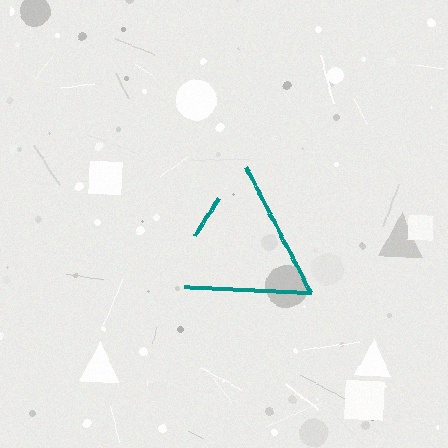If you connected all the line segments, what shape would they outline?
They would outline a triangle.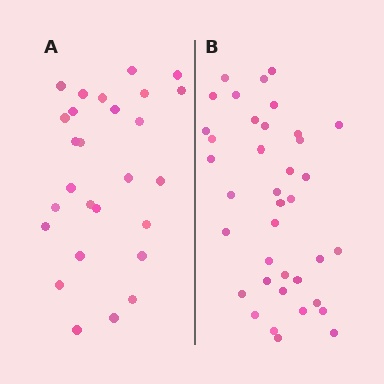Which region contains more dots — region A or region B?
Region B (the right region) has more dots.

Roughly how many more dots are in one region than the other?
Region B has roughly 12 or so more dots than region A.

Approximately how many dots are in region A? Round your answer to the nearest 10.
About 30 dots. (The exact count is 27, which rounds to 30.)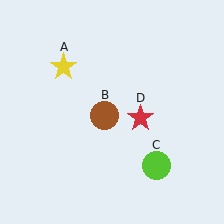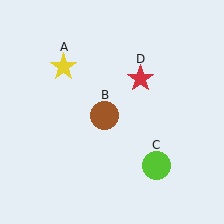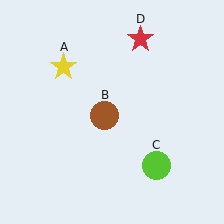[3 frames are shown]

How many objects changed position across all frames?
1 object changed position: red star (object D).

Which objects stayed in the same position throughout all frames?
Yellow star (object A) and brown circle (object B) and lime circle (object C) remained stationary.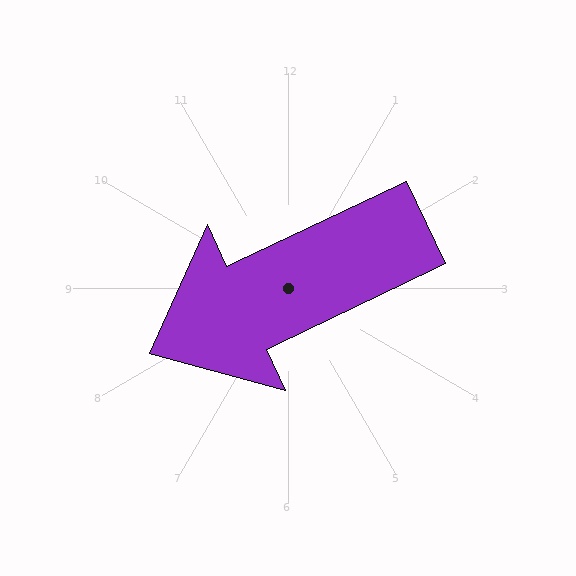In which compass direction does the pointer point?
Southwest.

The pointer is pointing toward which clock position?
Roughly 8 o'clock.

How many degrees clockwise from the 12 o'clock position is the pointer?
Approximately 245 degrees.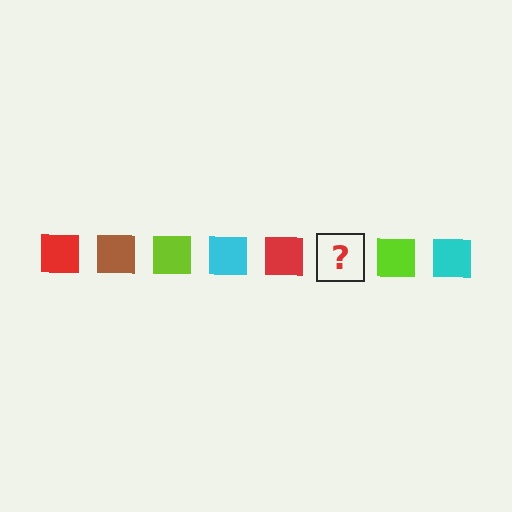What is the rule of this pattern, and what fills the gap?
The rule is that the pattern cycles through red, brown, lime, cyan squares. The gap should be filled with a brown square.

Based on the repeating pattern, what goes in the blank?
The blank should be a brown square.